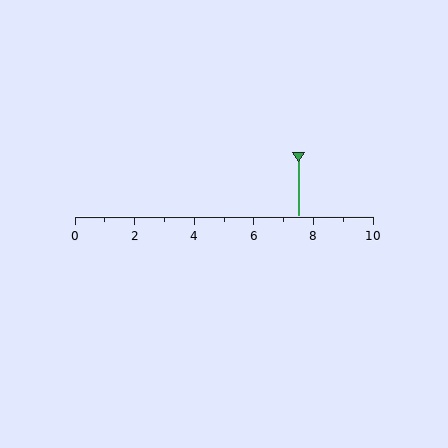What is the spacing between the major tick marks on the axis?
The major ticks are spaced 2 apart.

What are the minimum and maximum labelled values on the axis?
The axis runs from 0 to 10.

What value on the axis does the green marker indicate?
The marker indicates approximately 7.5.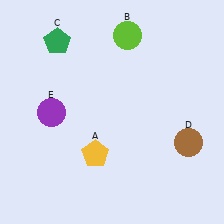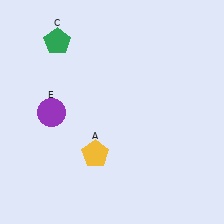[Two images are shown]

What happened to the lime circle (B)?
The lime circle (B) was removed in Image 2. It was in the top-right area of Image 1.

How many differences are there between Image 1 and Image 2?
There are 2 differences between the two images.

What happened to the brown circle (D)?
The brown circle (D) was removed in Image 2. It was in the bottom-right area of Image 1.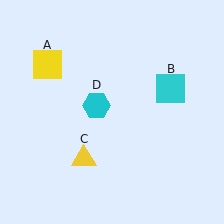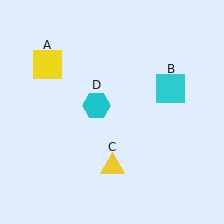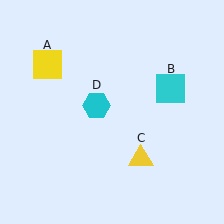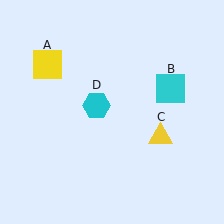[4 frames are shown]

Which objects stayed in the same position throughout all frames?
Yellow square (object A) and cyan square (object B) and cyan hexagon (object D) remained stationary.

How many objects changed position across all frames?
1 object changed position: yellow triangle (object C).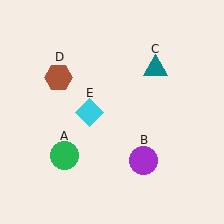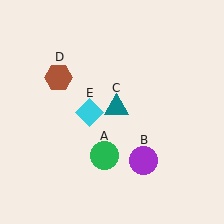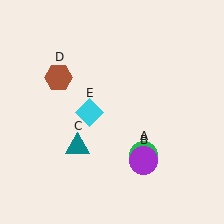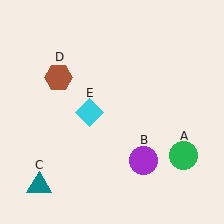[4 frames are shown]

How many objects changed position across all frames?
2 objects changed position: green circle (object A), teal triangle (object C).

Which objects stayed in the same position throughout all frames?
Purple circle (object B) and brown hexagon (object D) and cyan diamond (object E) remained stationary.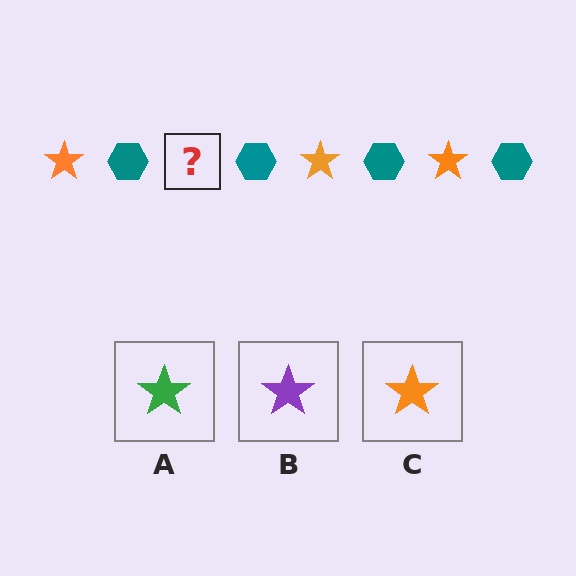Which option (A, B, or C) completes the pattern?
C.